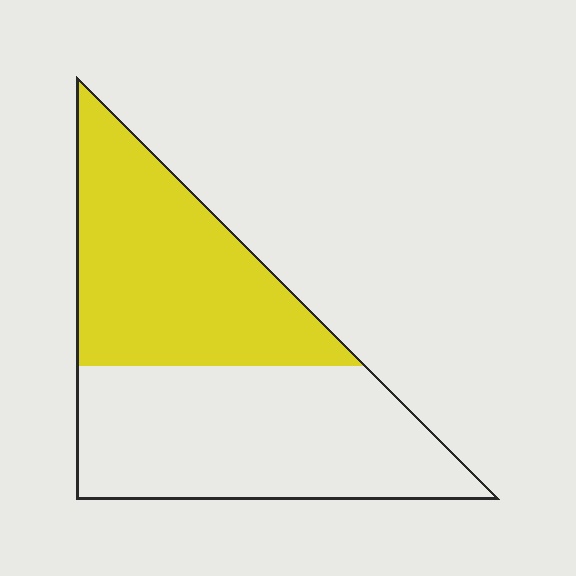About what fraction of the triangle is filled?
About one half (1/2).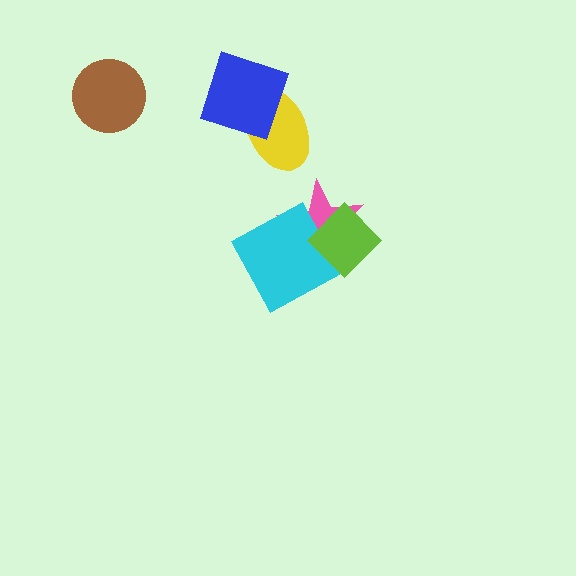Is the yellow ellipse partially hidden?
Yes, it is partially covered by another shape.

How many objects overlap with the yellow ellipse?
1 object overlaps with the yellow ellipse.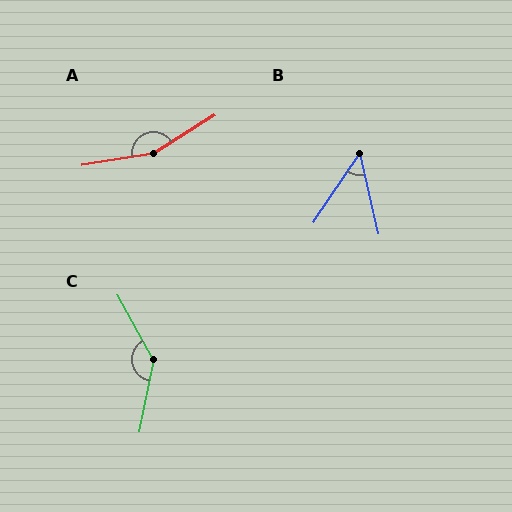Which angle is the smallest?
B, at approximately 46 degrees.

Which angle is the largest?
A, at approximately 158 degrees.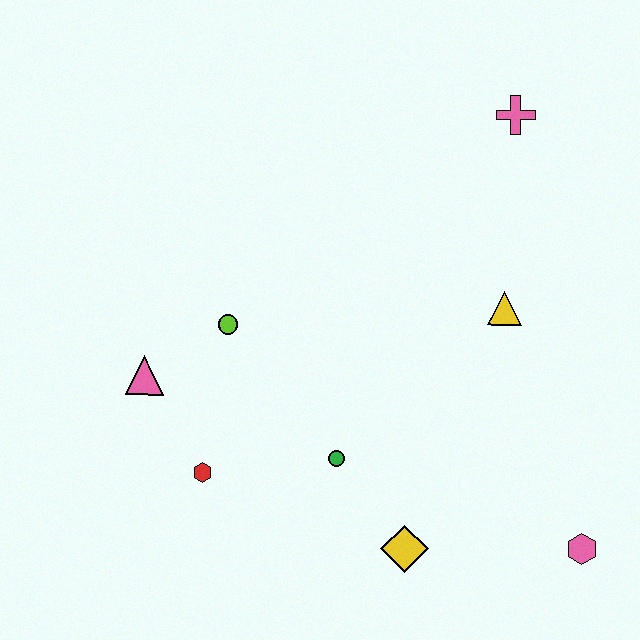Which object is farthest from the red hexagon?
The pink cross is farthest from the red hexagon.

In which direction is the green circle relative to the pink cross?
The green circle is below the pink cross.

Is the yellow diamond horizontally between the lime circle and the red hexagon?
No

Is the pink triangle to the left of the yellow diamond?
Yes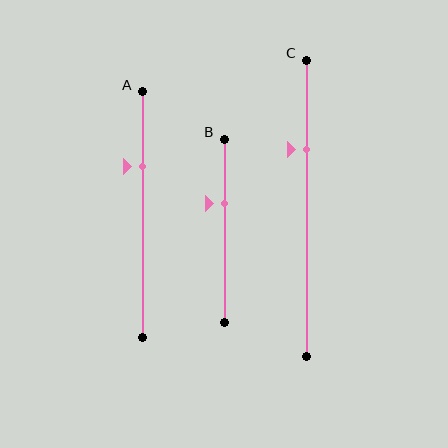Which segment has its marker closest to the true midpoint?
Segment B has its marker closest to the true midpoint.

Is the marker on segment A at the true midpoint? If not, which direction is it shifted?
No, the marker on segment A is shifted upward by about 19% of the segment length.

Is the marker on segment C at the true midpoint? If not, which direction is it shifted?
No, the marker on segment C is shifted upward by about 20% of the segment length.